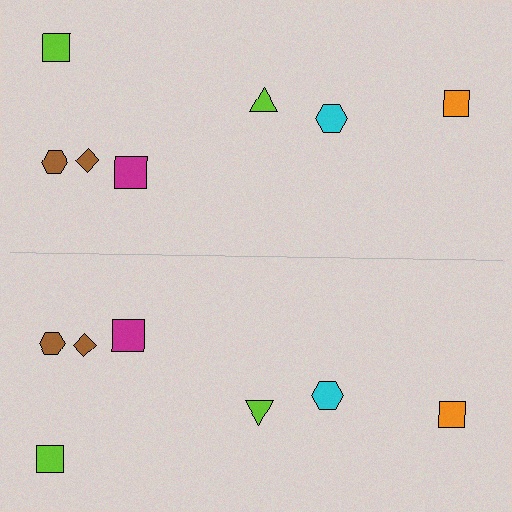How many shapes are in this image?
There are 14 shapes in this image.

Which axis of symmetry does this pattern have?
The pattern has a horizontal axis of symmetry running through the center of the image.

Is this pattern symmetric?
Yes, this pattern has bilateral (reflection) symmetry.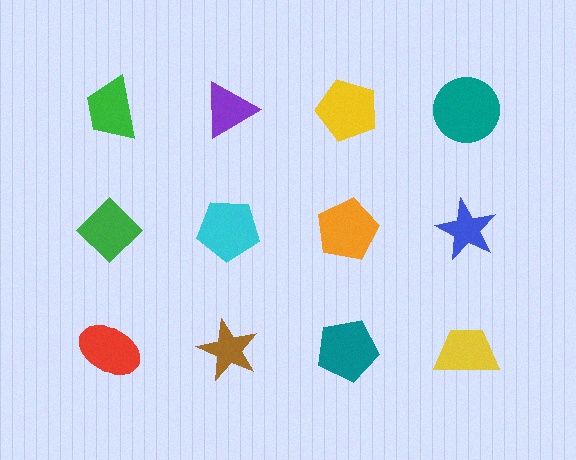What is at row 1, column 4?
A teal circle.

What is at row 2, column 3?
An orange pentagon.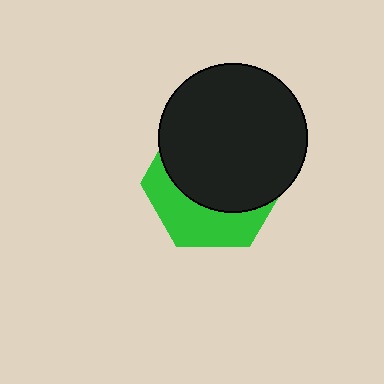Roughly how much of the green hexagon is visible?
A small part of it is visible (roughly 36%).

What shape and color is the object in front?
The object in front is a black circle.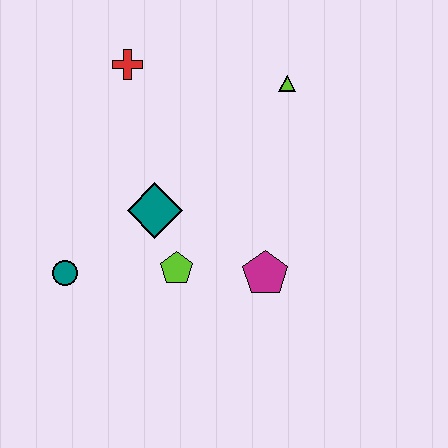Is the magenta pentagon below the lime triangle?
Yes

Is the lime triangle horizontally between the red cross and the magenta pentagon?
No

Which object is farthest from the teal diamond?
The lime triangle is farthest from the teal diamond.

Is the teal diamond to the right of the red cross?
Yes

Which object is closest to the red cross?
The teal diamond is closest to the red cross.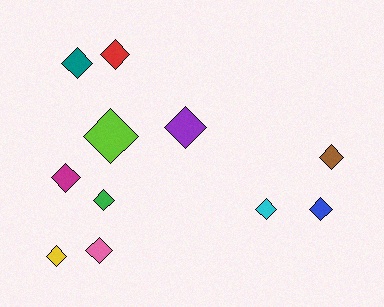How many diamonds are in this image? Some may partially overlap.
There are 11 diamonds.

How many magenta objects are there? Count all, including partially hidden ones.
There is 1 magenta object.